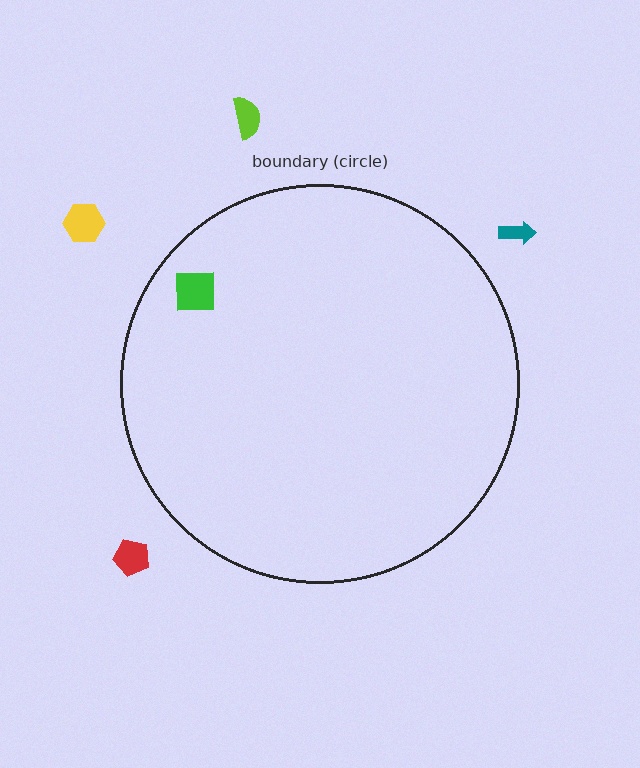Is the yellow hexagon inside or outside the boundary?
Outside.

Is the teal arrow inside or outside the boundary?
Outside.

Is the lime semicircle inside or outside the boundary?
Outside.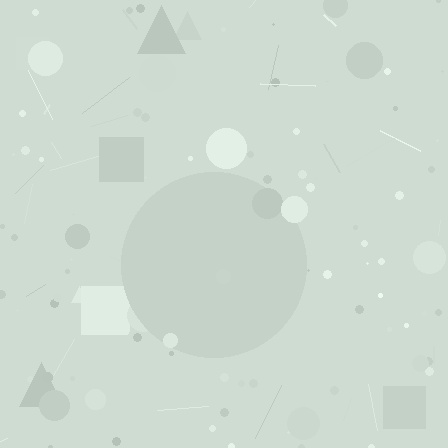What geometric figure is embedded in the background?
A circle is embedded in the background.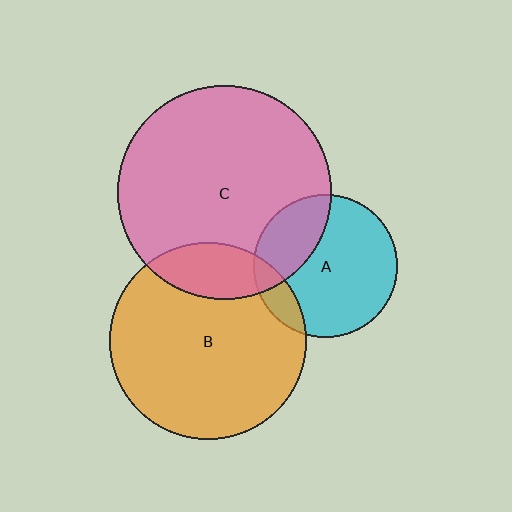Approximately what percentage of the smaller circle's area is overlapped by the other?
Approximately 30%.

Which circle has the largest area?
Circle C (pink).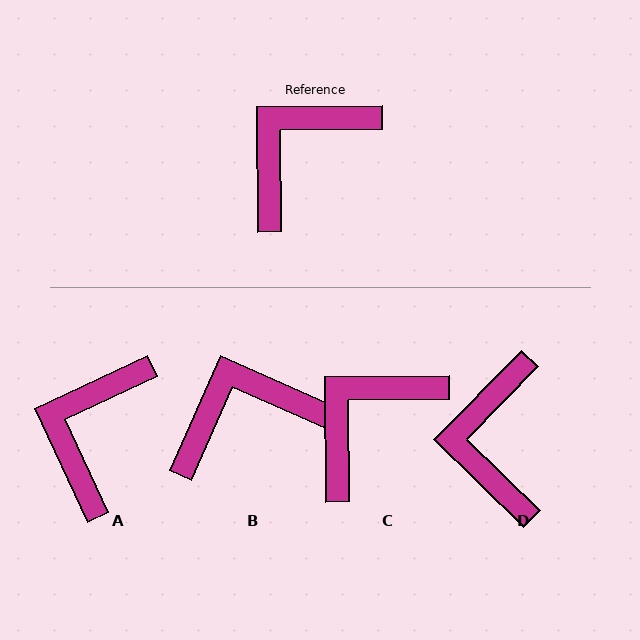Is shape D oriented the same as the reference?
No, it is off by about 45 degrees.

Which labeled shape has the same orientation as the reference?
C.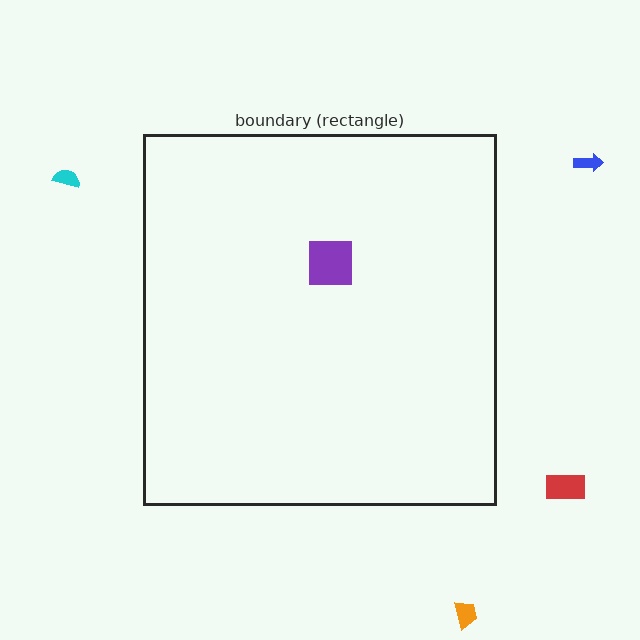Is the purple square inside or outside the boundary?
Inside.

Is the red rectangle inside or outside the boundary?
Outside.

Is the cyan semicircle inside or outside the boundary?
Outside.